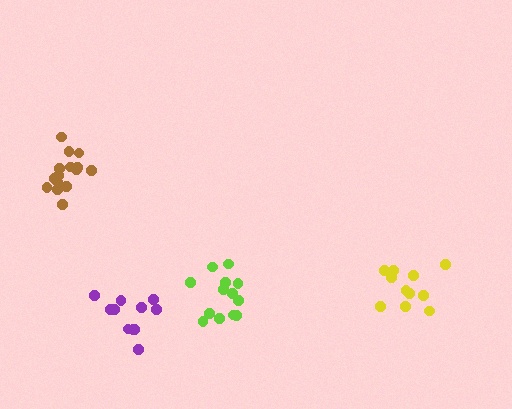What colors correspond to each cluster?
The clusters are colored: purple, lime, brown, yellow.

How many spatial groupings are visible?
There are 4 spatial groupings.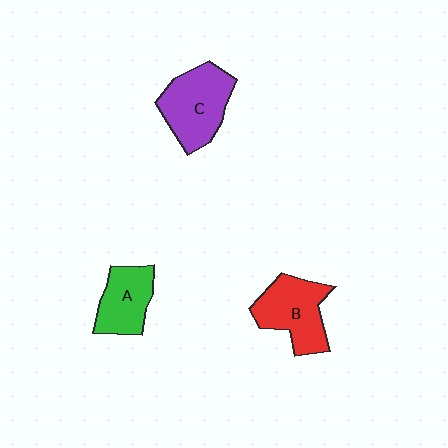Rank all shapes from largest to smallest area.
From largest to smallest: C (purple), B (red), A (green).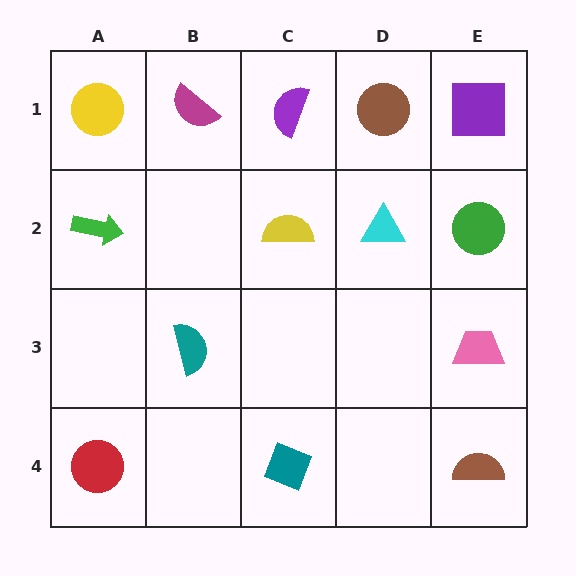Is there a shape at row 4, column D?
No, that cell is empty.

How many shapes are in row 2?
4 shapes.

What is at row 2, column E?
A green circle.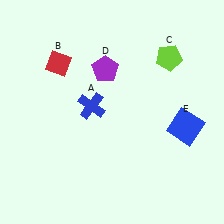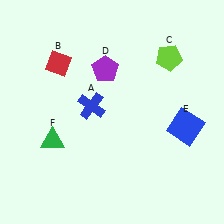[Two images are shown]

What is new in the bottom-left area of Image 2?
A green triangle (F) was added in the bottom-left area of Image 2.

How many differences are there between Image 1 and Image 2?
There is 1 difference between the two images.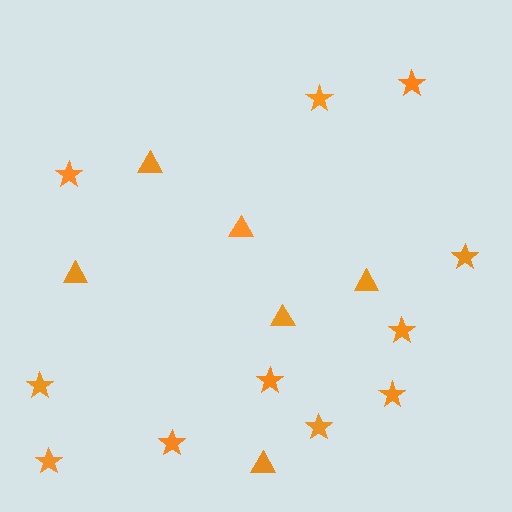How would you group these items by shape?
There are 2 groups: one group of triangles (6) and one group of stars (11).